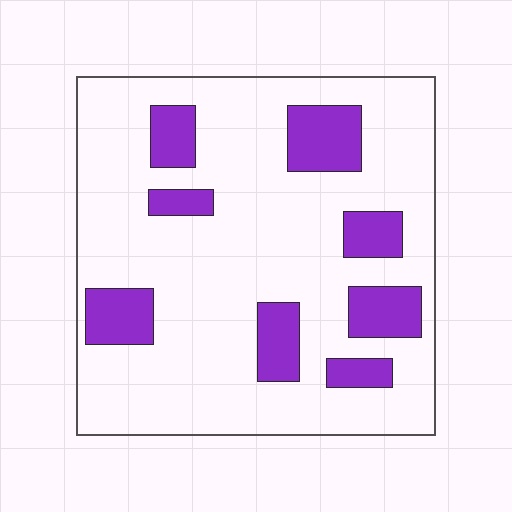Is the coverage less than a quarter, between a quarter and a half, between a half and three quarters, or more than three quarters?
Less than a quarter.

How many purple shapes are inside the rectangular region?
8.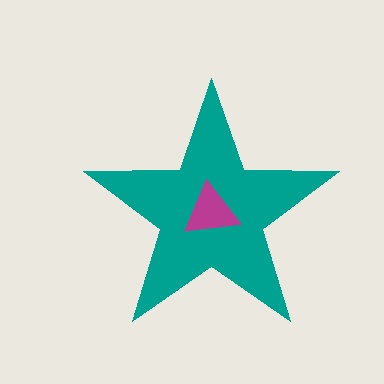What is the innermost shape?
The magenta triangle.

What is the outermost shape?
The teal star.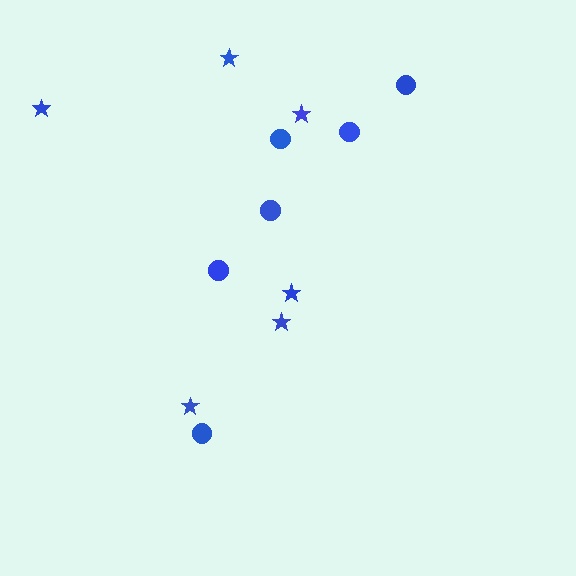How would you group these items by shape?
There are 2 groups: one group of stars (6) and one group of circles (6).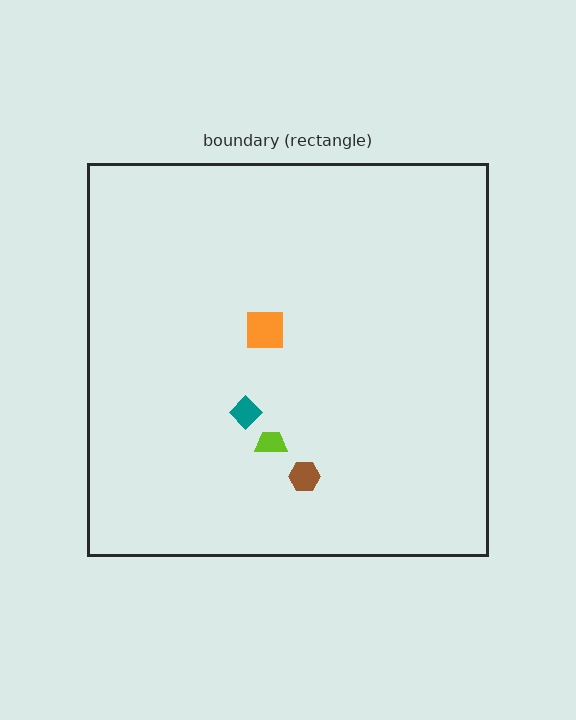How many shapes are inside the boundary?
4 inside, 0 outside.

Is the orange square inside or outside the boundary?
Inside.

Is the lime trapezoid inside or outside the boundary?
Inside.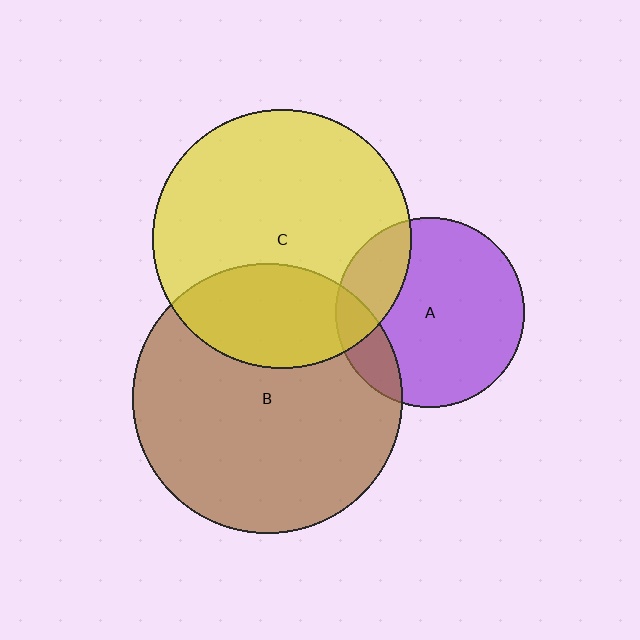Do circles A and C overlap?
Yes.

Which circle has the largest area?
Circle B (brown).